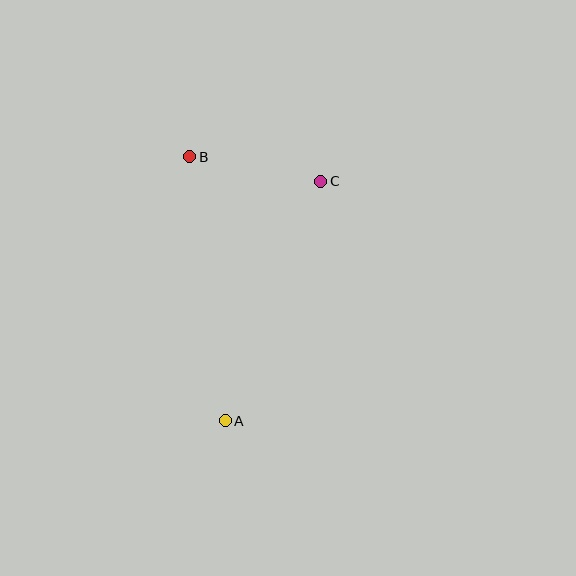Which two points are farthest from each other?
Points A and B are farthest from each other.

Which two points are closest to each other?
Points B and C are closest to each other.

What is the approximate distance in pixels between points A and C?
The distance between A and C is approximately 258 pixels.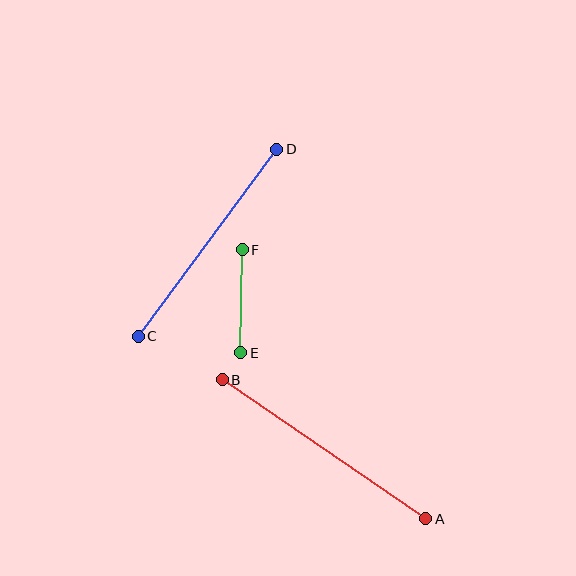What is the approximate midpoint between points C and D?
The midpoint is at approximately (207, 243) pixels.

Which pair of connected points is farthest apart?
Points A and B are farthest apart.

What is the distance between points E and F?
The distance is approximately 103 pixels.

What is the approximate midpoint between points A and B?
The midpoint is at approximately (324, 449) pixels.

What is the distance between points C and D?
The distance is approximately 233 pixels.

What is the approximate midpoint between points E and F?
The midpoint is at approximately (242, 301) pixels.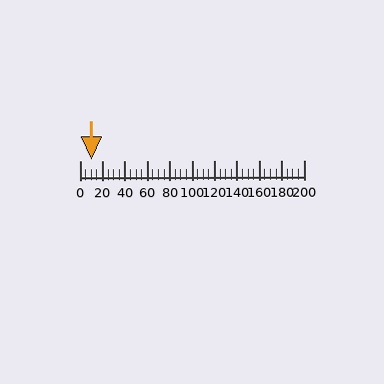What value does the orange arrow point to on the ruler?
The orange arrow points to approximately 10.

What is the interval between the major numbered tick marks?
The major tick marks are spaced 20 units apart.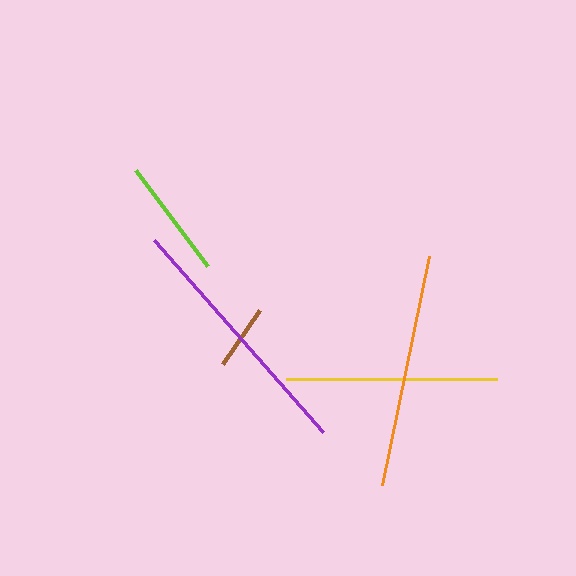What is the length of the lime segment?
The lime segment is approximately 120 pixels long.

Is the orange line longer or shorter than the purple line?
The purple line is longer than the orange line.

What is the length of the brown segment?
The brown segment is approximately 65 pixels long.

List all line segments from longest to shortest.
From longest to shortest: purple, orange, yellow, lime, brown.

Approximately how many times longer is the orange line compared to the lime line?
The orange line is approximately 1.9 times the length of the lime line.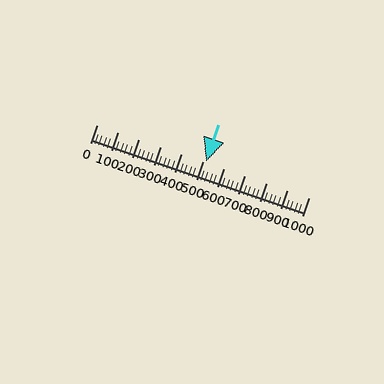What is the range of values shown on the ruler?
The ruler shows values from 0 to 1000.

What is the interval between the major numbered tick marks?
The major tick marks are spaced 100 units apart.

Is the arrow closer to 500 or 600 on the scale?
The arrow is closer to 500.